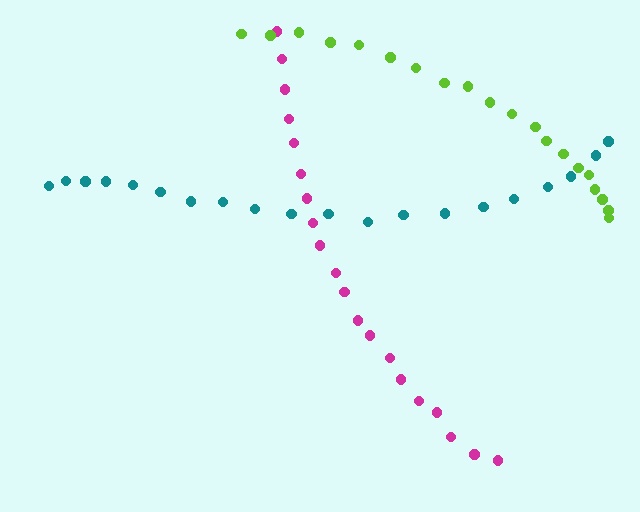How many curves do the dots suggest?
There are 3 distinct paths.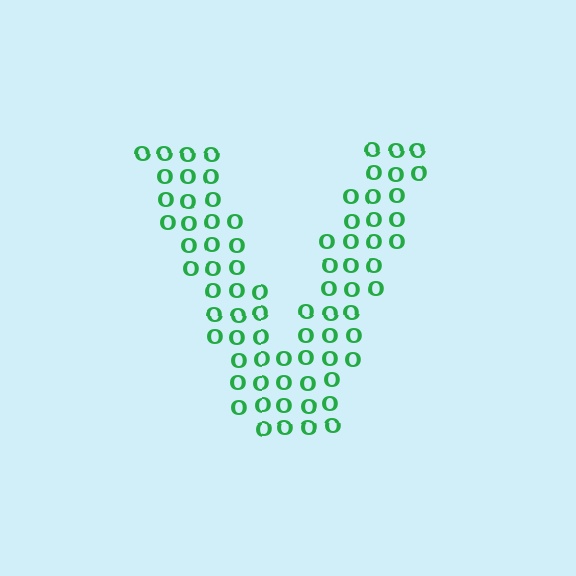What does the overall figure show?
The overall figure shows the letter V.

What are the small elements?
The small elements are letter O's.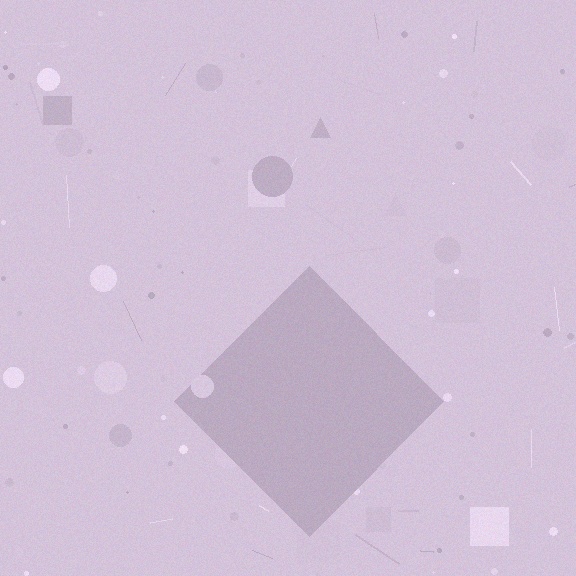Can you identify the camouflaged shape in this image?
The camouflaged shape is a diamond.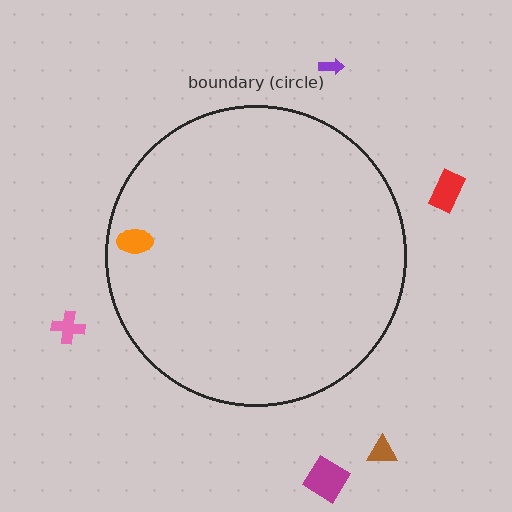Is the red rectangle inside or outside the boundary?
Outside.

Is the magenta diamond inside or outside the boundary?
Outside.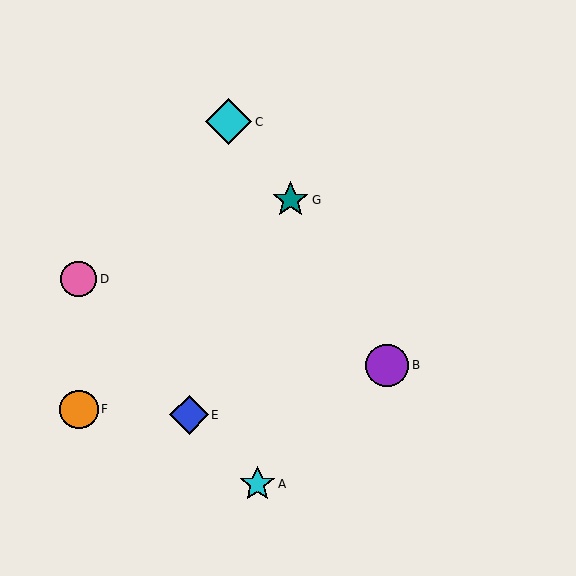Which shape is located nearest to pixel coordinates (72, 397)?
The orange circle (labeled F) at (79, 409) is nearest to that location.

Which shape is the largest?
The cyan diamond (labeled C) is the largest.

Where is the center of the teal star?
The center of the teal star is at (291, 200).